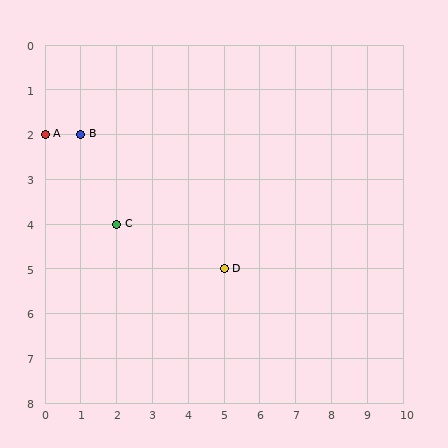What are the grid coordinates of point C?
Point C is at grid coordinates (2, 4).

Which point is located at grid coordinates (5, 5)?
Point D is at (5, 5).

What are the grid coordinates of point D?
Point D is at grid coordinates (5, 5).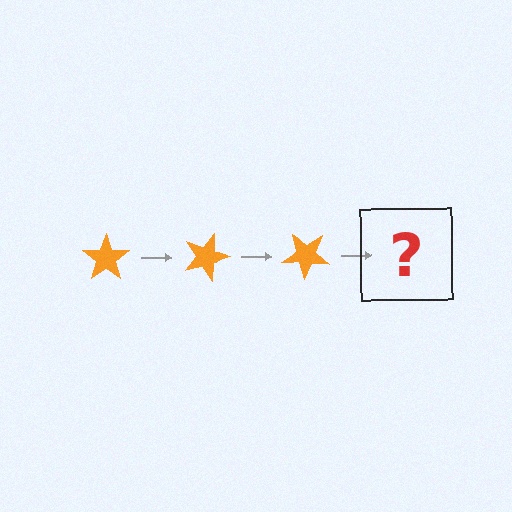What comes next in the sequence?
The next element should be an orange star rotated 60 degrees.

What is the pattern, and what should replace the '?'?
The pattern is that the star rotates 20 degrees each step. The '?' should be an orange star rotated 60 degrees.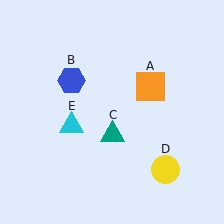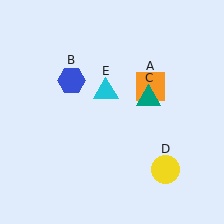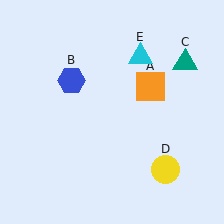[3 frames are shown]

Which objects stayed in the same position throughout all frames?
Orange square (object A) and blue hexagon (object B) and yellow circle (object D) remained stationary.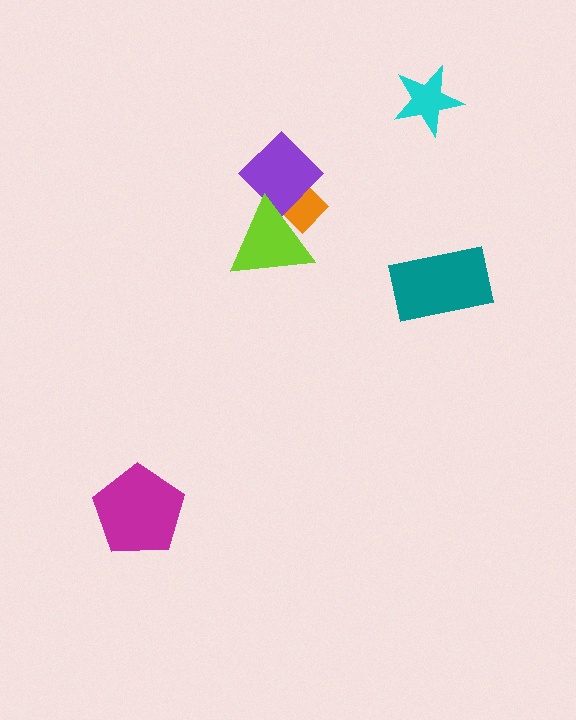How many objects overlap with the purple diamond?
2 objects overlap with the purple diamond.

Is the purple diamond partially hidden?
Yes, it is partially covered by another shape.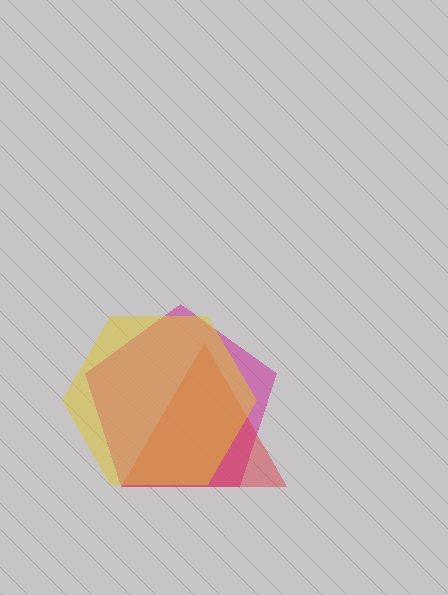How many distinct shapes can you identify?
There are 3 distinct shapes: a magenta pentagon, a red triangle, a yellow hexagon.